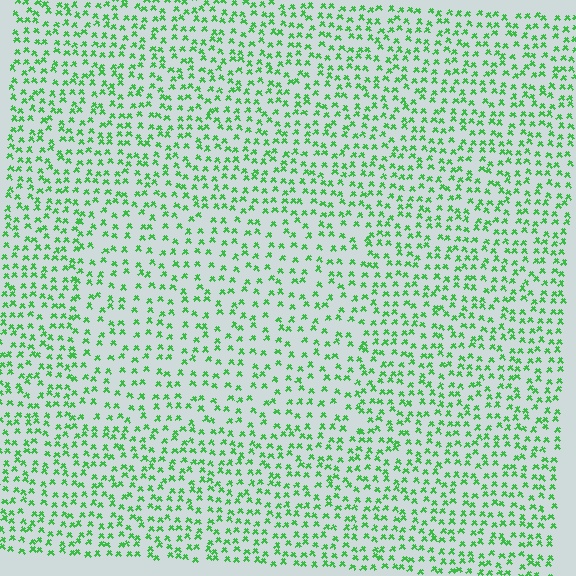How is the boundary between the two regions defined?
The boundary is defined by a change in element density (approximately 1.5x ratio). All elements are the same color, size, and shape.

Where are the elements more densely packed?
The elements are more densely packed outside the rectangle boundary.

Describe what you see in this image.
The image contains small green elements arranged at two different densities. A rectangle-shaped region is visible where the elements are less densely packed than the surrounding area.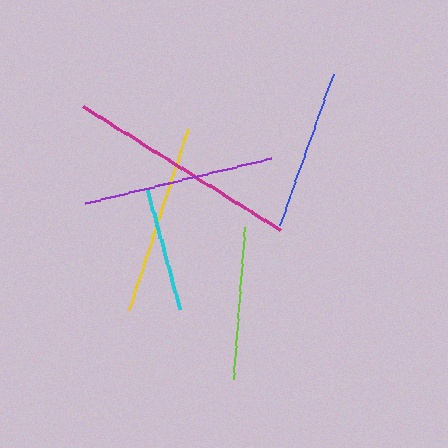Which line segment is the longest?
The magenta line is the longest at approximately 233 pixels.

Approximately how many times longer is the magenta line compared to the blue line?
The magenta line is approximately 1.5 times the length of the blue line.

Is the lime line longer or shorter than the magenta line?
The magenta line is longer than the lime line.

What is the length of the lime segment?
The lime segment is approximately 152 pixels long.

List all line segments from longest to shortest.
From longest to shortest: magenta, purple, yellow, blue, lime, cyan.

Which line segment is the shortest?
The cyan line is the shortest at approximately 123 pixels.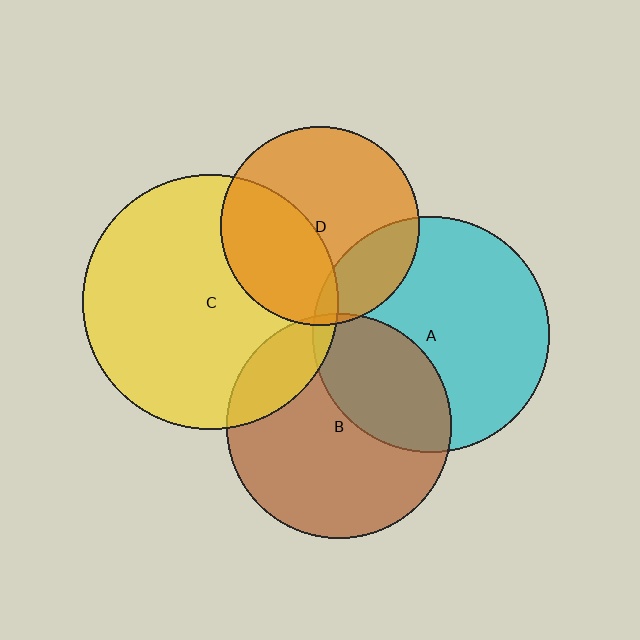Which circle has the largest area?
Circle C (yellow).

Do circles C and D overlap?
Yes.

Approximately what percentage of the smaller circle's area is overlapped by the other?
Approximately 40%.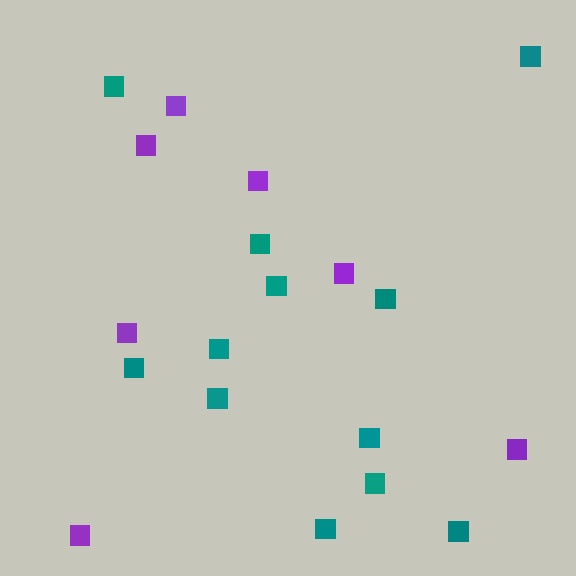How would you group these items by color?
There are 2 groups: one group of teal squares (12) and one group of purple squares (7).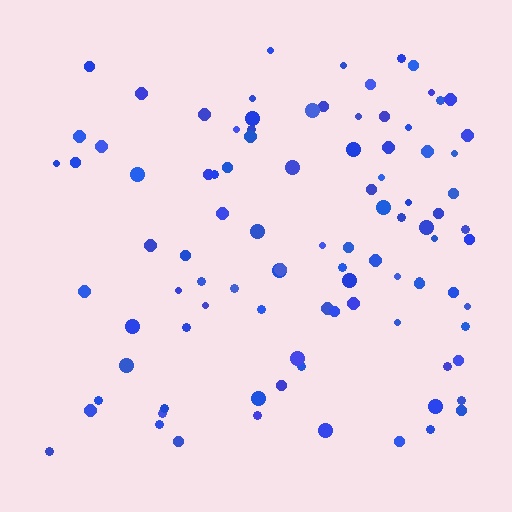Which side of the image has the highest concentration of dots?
The right.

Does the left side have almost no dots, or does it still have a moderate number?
Still a moderate number, just noticeably fewer than the right.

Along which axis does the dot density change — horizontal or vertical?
Horizontal.